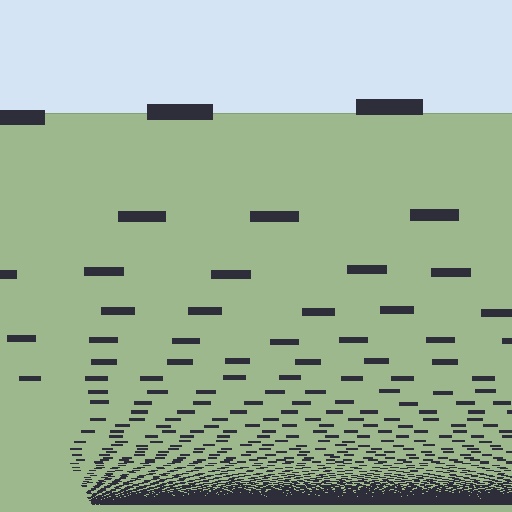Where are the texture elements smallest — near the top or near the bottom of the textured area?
Near the bottom.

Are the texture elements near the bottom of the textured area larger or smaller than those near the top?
Smaller. The gradient is inverted — elements near the bottom are smaller and denser.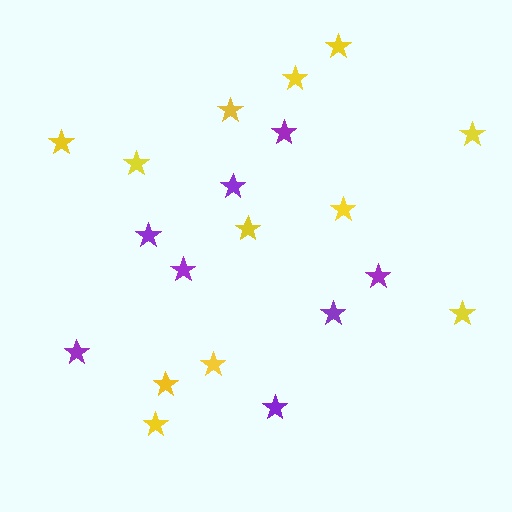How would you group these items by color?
There are 2 groups: one group of yellow stars (12) and one group of purple stars (8).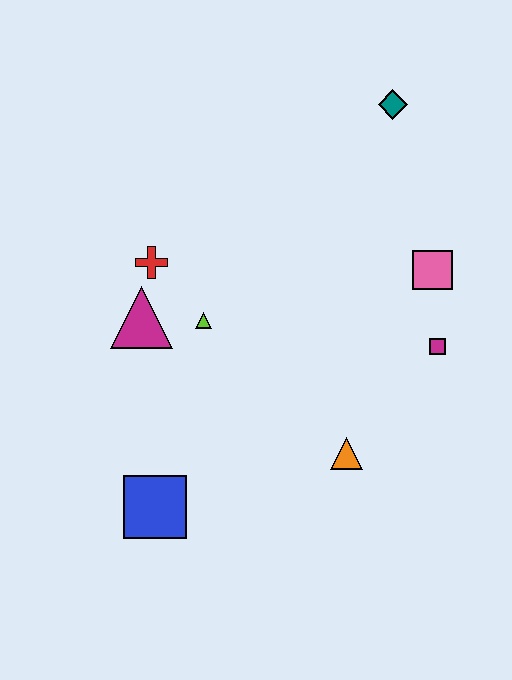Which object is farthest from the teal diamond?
The blue square is farthest from the teal diamond.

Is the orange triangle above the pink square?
No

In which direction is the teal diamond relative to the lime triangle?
The teal diamond is above the lime triangle.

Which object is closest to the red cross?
The magenta triangle is closest to the red cross.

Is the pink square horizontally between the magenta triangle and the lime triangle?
No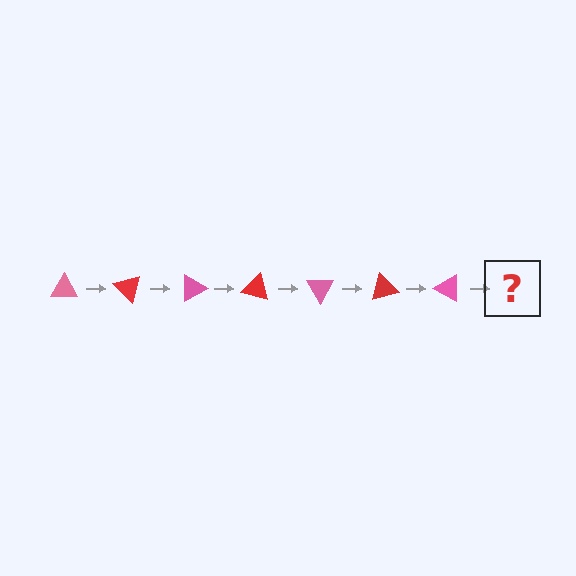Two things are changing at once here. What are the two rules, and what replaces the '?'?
The two rules are that it rotates 45 degrees each step and the color cycles through pink and red. The '?' should be a red triangle, rotated 315 degrees from the start.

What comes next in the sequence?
The next element should be a red triangle, rotated 315 degrees from the start.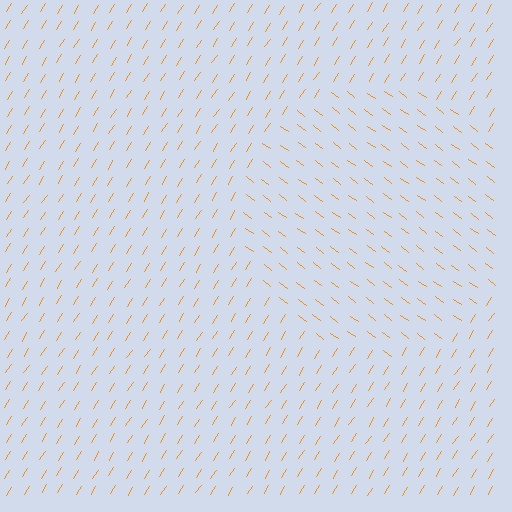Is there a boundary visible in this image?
Yes, there is a texture boundary formed by a change in line orientation.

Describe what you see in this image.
The image is filled with small orange line segments. A circle region in the image has lines oriented differently from the surrounding lines, creating a visible texture boundary.